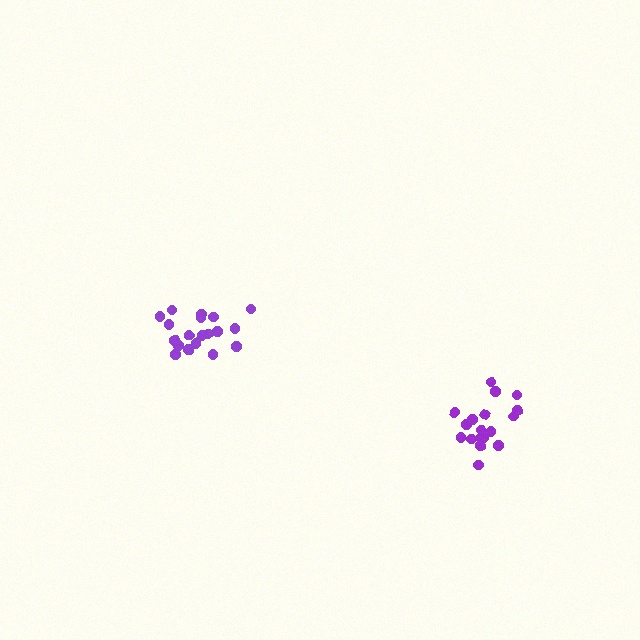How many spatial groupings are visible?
There are 2 spatial groupings.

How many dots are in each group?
Group 1: 19 dots, Group 2: 18 dots (37 total).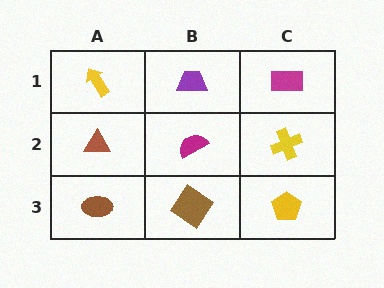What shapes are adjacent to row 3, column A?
A brown triangle (row 2, column A), a brown diamond (row 3, column B).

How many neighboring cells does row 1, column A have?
2.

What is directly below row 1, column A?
A brown triangle.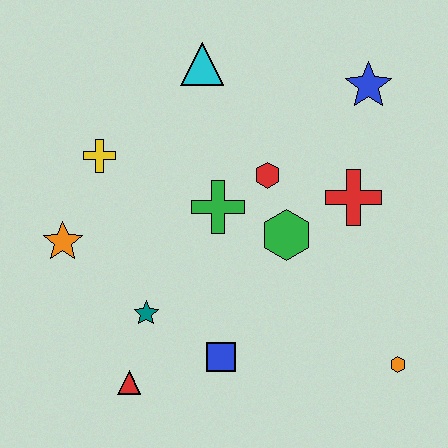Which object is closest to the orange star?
The yellow cross is closest to the orange star.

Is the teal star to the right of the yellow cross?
Yes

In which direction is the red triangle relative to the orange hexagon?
The red triangle is to the left of the orange hexagon.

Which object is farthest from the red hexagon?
The red triangle is farthest from the red hexagon.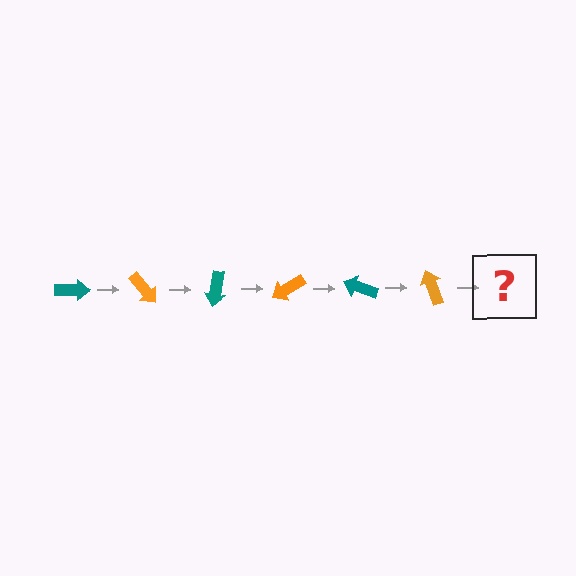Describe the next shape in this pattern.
It should be a teal arrow, rotated 300 degrees from the start.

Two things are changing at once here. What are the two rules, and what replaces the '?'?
The two rules are that it rotates 50 degrees each step and the color cycles through teal and orange. The '?' should be a teal arrow, rotated 300 degrees from the start.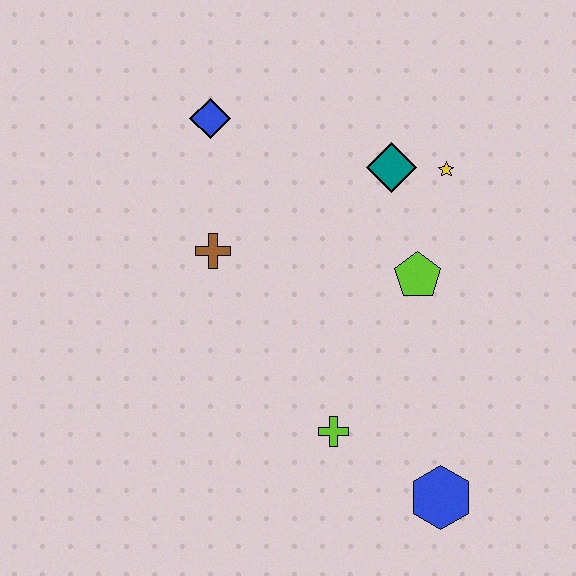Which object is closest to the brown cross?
The blue diamond is closest to the brown cross.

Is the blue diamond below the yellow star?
No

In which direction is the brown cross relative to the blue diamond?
The brown cross is below the blue diamond.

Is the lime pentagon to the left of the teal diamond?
No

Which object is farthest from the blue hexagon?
The blue diamond is farthest from the blue hexagon.